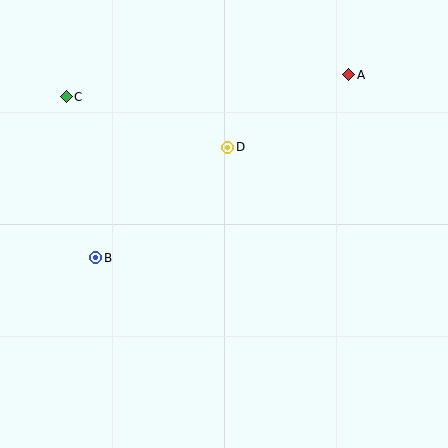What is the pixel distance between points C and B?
The distance between C and B is 164 pixels.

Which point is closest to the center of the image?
Point D at (228, 147) is closest to the center.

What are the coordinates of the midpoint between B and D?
The midpoint between B and D is at (162, 203).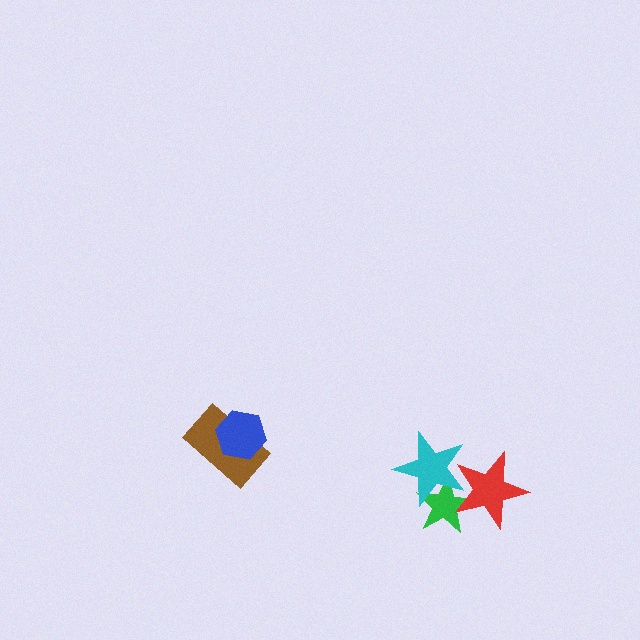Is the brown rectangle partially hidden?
Yes, it is partially covered by another shape.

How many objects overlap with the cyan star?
2 objects overlap with the cyan star.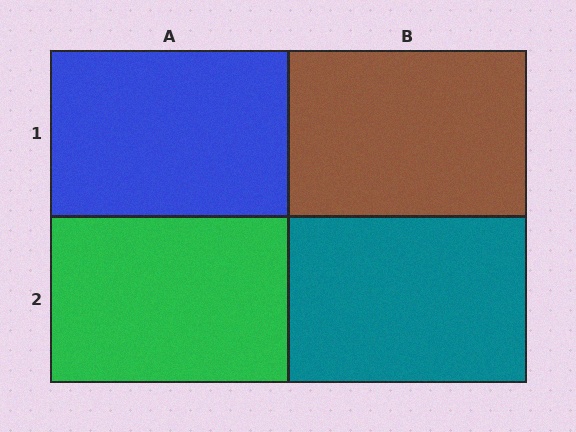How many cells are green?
1 cell is green.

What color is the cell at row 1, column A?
Blue.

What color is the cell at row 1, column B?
Brown.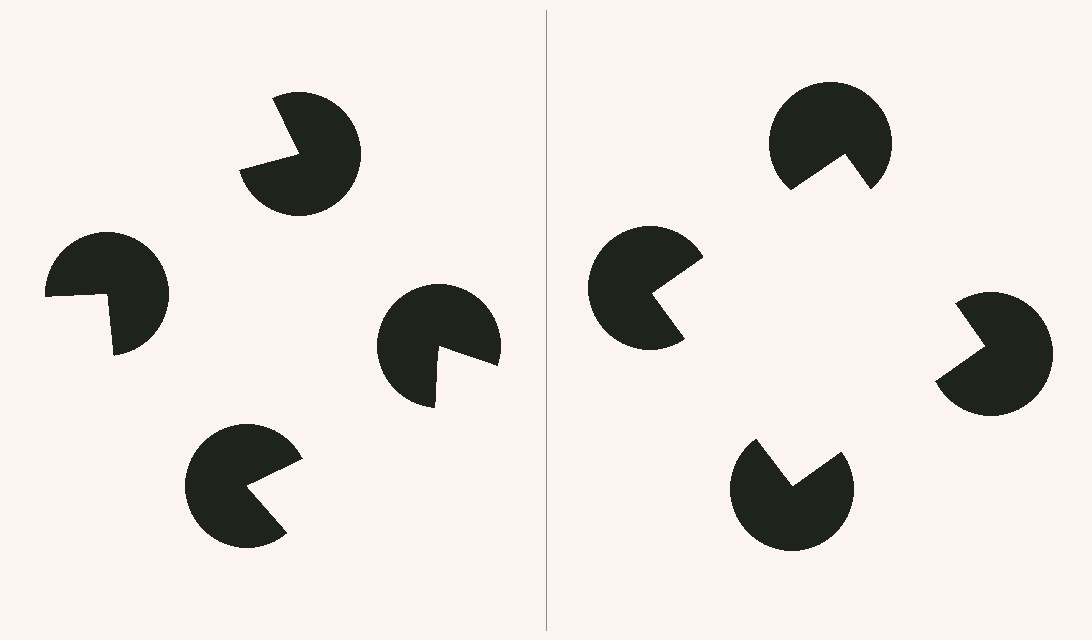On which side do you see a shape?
An illusory square appears on the right side. On the left side the wedge cuts are rotated, so no coherent shape forms.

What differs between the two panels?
The pac-man discs are positioned identically on both sides; only the wedge orientations differ. On the right they align to a square; on the left they are misaligned.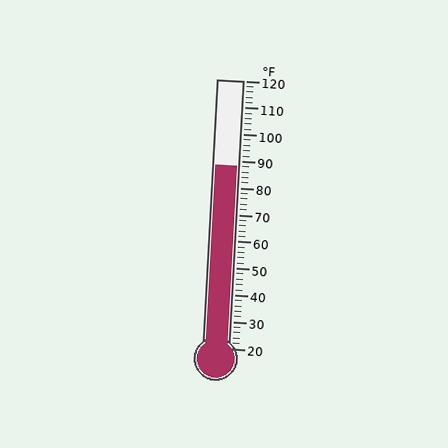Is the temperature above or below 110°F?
The temperature is below 110°F.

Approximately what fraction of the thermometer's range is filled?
The thermometer is filled to approximately 70% of its range.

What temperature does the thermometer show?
The thermometer shows approximately 88°F.